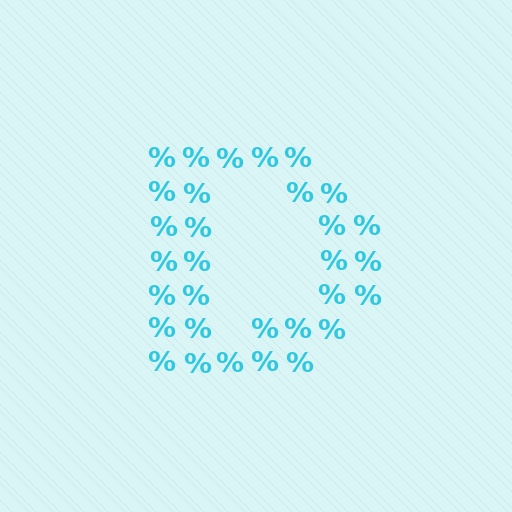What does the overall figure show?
The overall figure shows the letter D.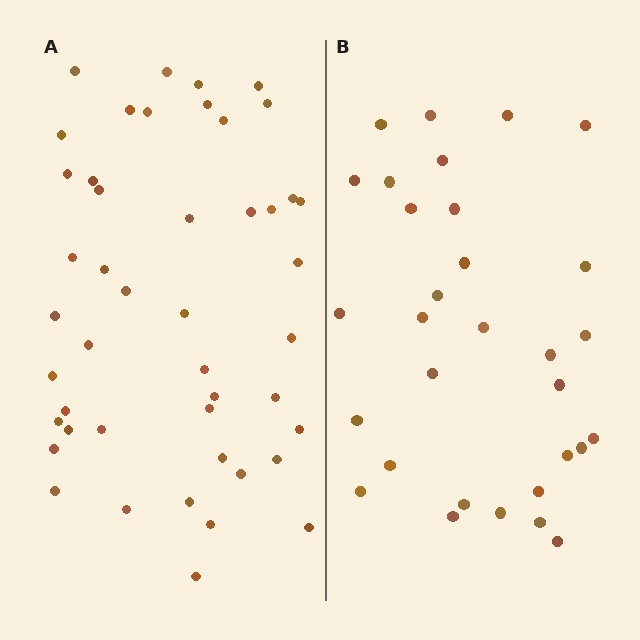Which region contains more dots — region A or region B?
Region A (the left region) has more dots.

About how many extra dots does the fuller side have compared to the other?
Region A has approximately 15 more dots than region B.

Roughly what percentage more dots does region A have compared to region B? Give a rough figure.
About 50% more.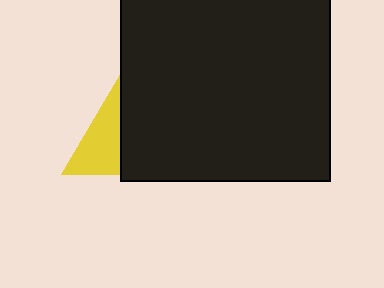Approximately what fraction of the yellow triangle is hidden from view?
Roughly 61% of the yellow triangle is hidden behind the black square.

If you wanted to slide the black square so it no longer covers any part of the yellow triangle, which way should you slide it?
Slide it right — that is the most direct way to separate the two shapes.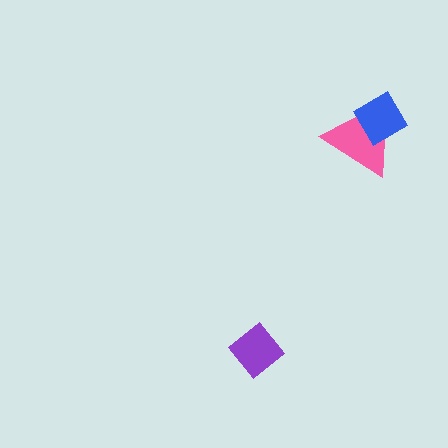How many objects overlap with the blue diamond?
1 object overlaps with the blue diamond.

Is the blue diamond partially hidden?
No, no other shape covers it.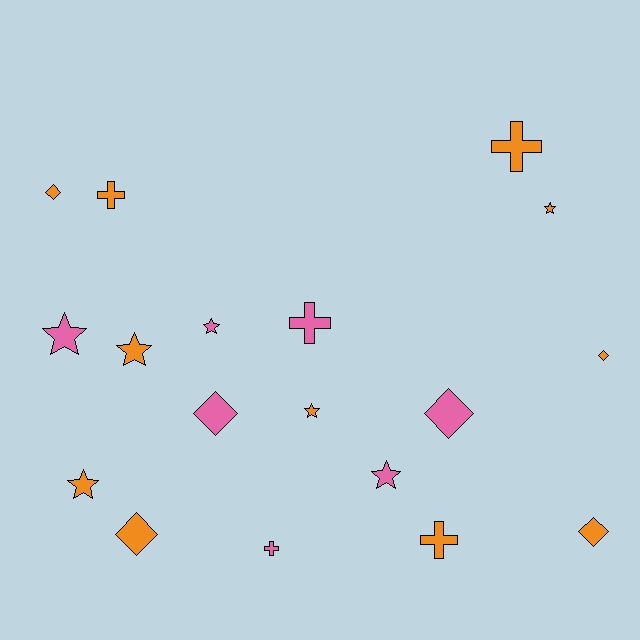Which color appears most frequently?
Orange, with 11 objects.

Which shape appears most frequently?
Star, with 7 objects.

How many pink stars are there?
There are 3 pink stars.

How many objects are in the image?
There are 18 objects.